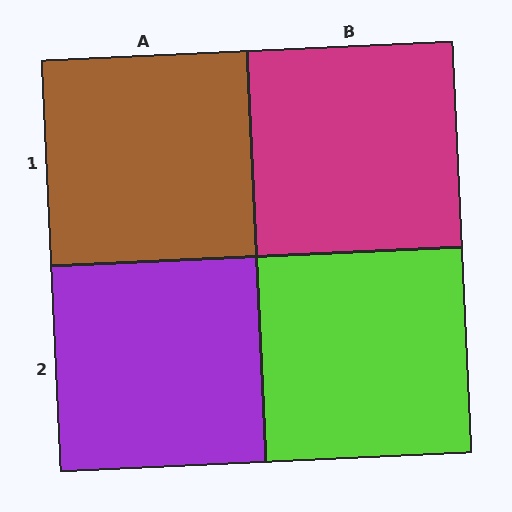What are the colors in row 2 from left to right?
Purple, lime.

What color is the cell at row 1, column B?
Magenta.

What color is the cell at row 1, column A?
Brown.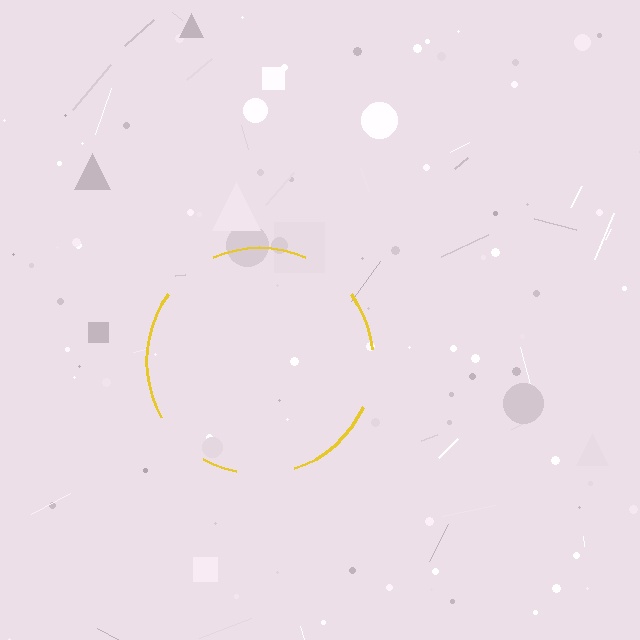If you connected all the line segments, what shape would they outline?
They would outline a circle.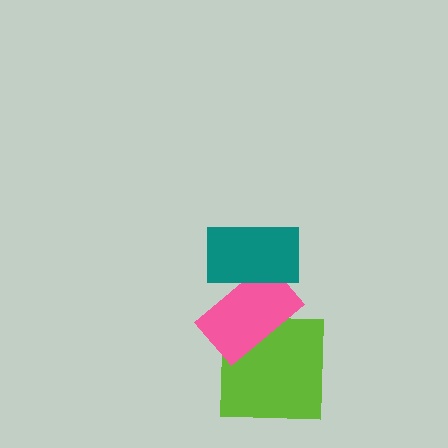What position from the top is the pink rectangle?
The pink rectangle is 2nd from the top.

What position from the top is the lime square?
The lime square is 3rd from the top.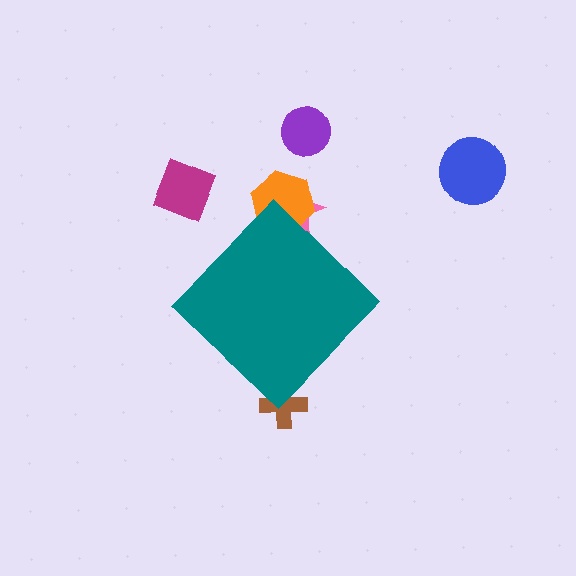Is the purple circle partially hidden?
No, the purple circle is fully visible.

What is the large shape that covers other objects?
A teal diamond.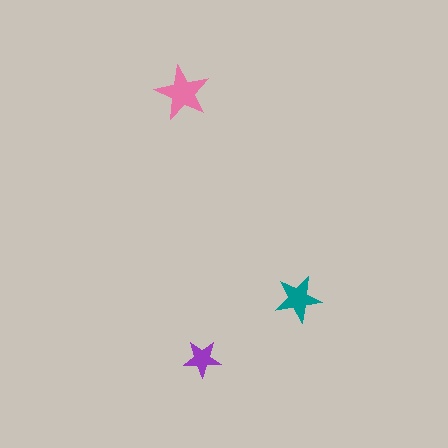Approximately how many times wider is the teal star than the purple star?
About 1.5 times wider.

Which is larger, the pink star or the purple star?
The pink one.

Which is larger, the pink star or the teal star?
The pink one.